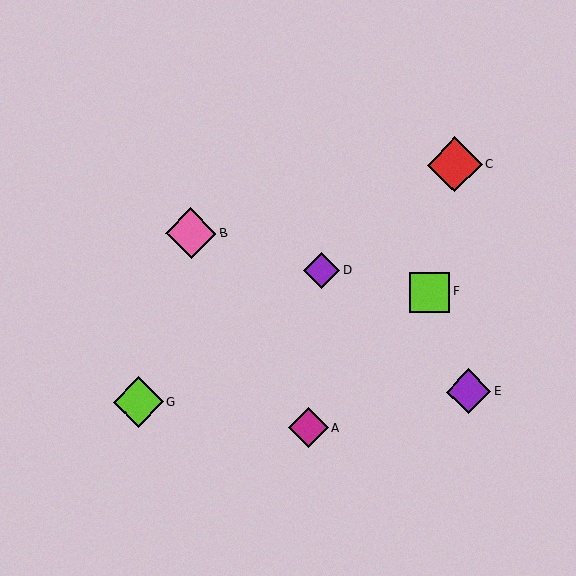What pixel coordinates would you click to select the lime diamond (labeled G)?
Click at (138, 402) to select the lime diamond G.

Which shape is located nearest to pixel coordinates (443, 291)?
The lime square (labeled F) at (430, 292) is nearest to that location.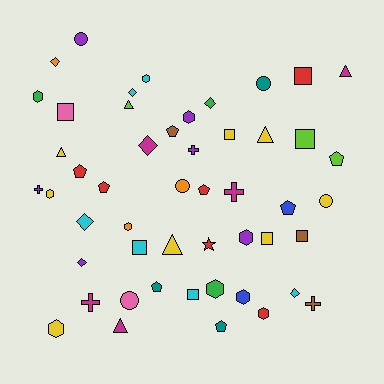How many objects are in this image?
There are 50 objects.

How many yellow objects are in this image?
There are 8 yellow objects.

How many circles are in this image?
There are 5 circles.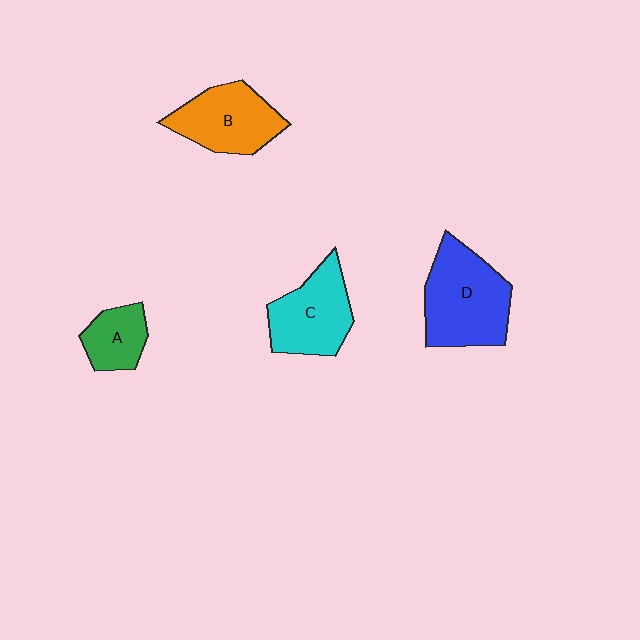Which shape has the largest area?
Shape D (blue).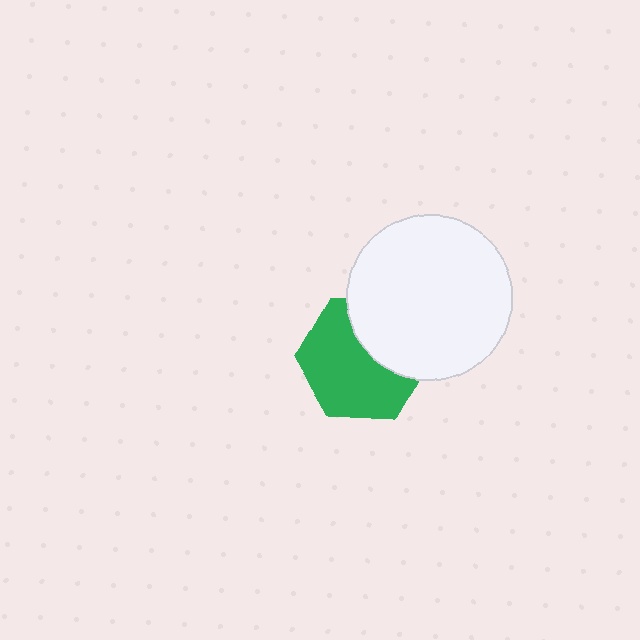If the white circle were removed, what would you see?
You would see the complete green hexagon.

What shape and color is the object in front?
The object in front is a white circle.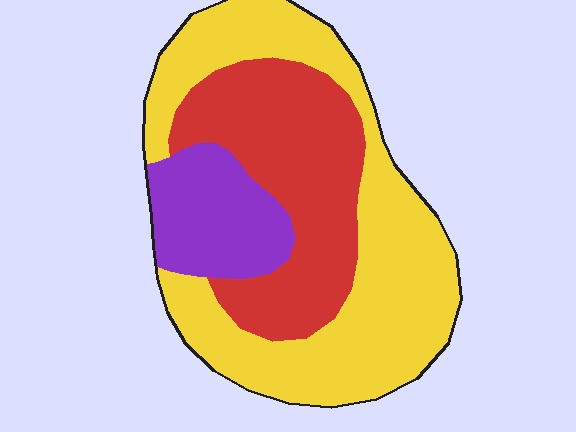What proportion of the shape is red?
Red takes up about one third (1/3) of the shape.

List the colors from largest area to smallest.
From largest to smallest: yellow, red, purple.